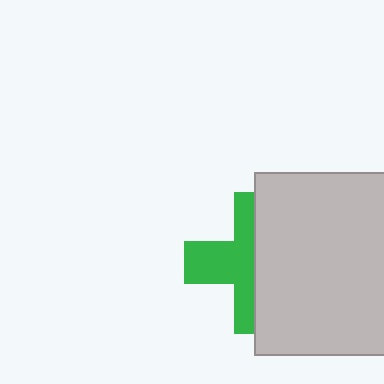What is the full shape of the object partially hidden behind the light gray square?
The partially hidden object is a green cross.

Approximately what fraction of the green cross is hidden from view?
Roughly 52% of the green cross is hidden behind the light gray square.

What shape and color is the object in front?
The object in front is a light gray square.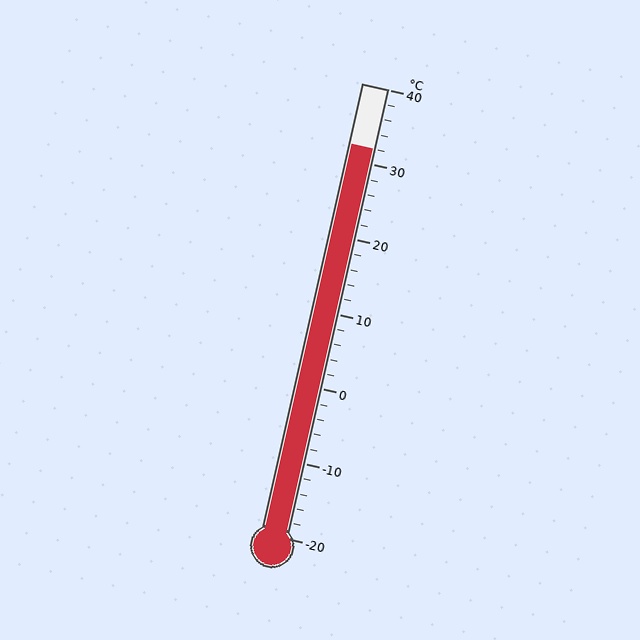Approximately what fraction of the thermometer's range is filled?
The thermometer is filled to approximately 85% of its range.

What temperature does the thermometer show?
The thermometer shows approximately 32°C.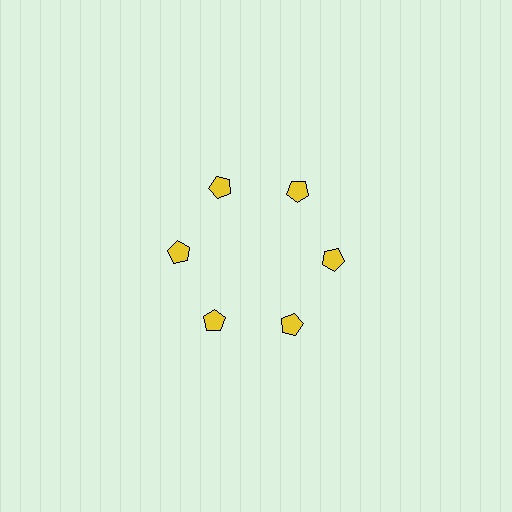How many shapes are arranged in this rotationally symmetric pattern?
There are 6 shapes, arranged in 6 groups of 1.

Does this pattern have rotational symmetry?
Yes, this pattern has 6-fold rotational symmetry. It looks the same after rotating 60 degrees around the center.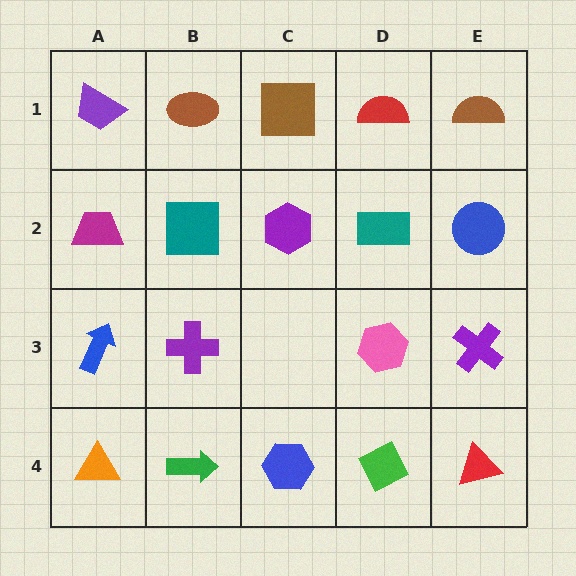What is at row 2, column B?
A teal square.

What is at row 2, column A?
A magenta trapezoid.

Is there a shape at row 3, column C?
No, that cell is empty.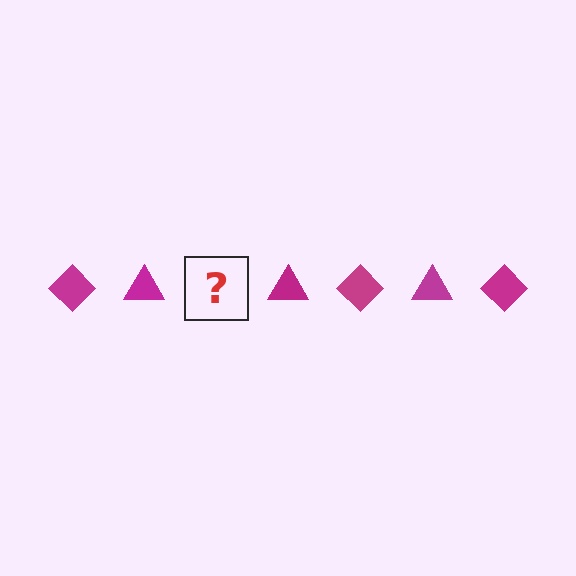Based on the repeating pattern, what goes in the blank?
The blank should be a magenta diamond.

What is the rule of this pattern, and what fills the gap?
The rule is that the pattern cycles through diamond, triangle shapes in magenta. The gap should be filled with a magenta diamond.